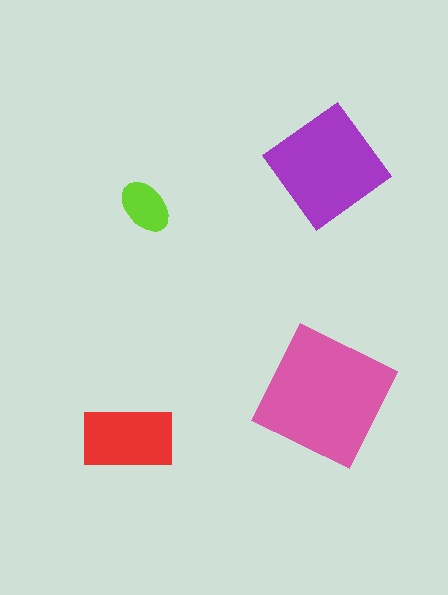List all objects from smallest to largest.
The lime ellipse, the red rectangle, the purple diamond, the pink square.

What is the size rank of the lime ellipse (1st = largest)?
4th.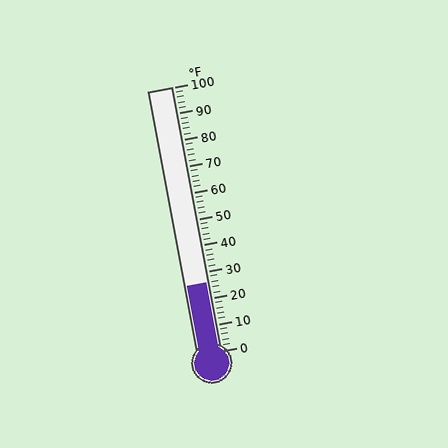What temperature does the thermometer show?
The thermometer shows approximately 26°F.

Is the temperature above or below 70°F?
The temperature is below 70°F.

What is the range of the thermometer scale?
The thermometer scale ranges from 0°F to 100°F.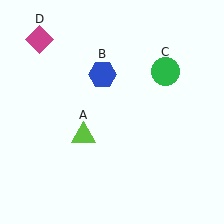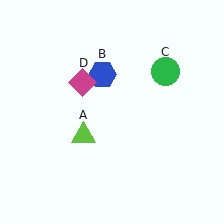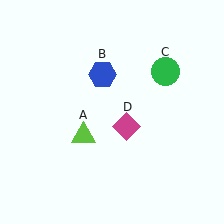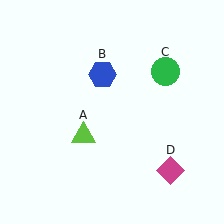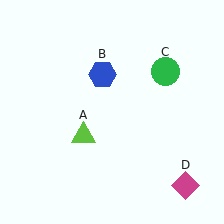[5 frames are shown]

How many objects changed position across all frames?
1 object changed position: magenta diamond (object D).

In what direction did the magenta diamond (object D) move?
The magenta diamond (object D) moved down and to the right.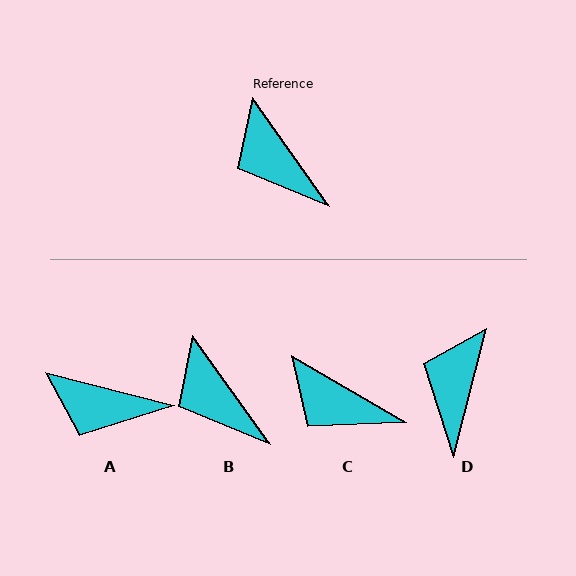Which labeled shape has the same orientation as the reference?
B.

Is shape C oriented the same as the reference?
No, it is off by about 24 degrees.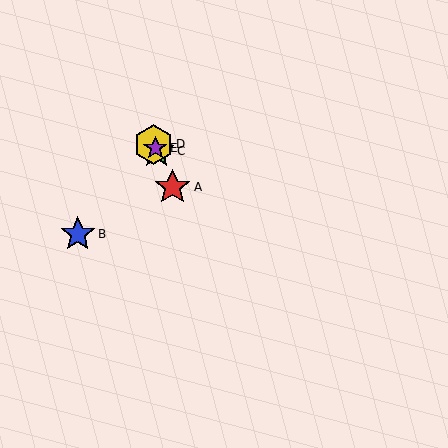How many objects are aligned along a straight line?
4 objects (A, C, D, E) are aligned along a straight line.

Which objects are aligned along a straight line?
Objects A, C, D, E are aligned along a straight line.